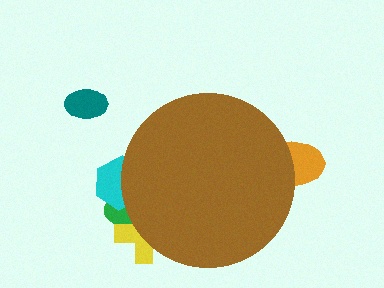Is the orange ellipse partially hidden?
Yes, the orange ellipse is partially hidden behind the brown circle.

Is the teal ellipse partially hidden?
No, the teal ellipse is fully visible.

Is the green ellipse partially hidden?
Yes, the green ellipse is partially hidden behind the brown circle.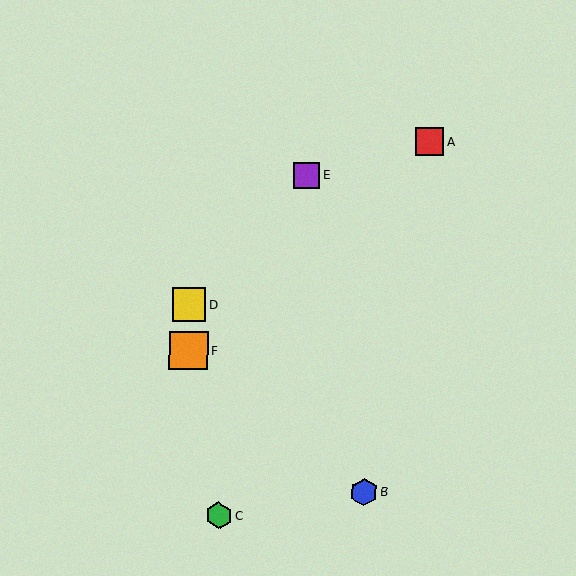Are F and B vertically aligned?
No, F is at x≈189 and B is at x≈364.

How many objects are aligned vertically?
2 objects (D, F) are aligned vertically.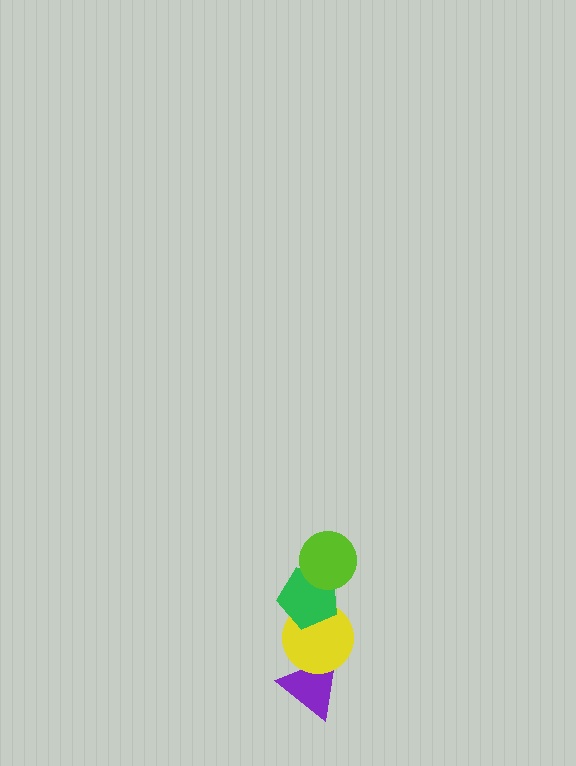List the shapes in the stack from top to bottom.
From top to bottom: the lime circle, the green pentagon, the yellow circle, the purple triangle.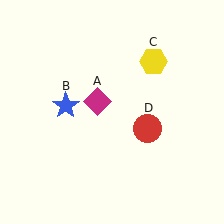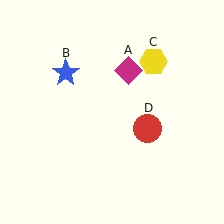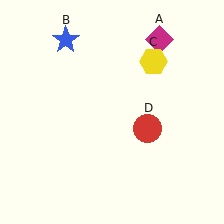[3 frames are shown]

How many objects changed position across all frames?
2 objects changed position: magenta diamond (object A), blue star (object B).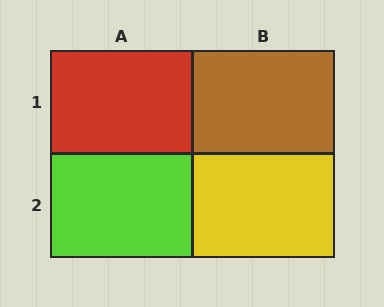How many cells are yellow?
1 cell is yellow.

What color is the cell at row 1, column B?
Brown.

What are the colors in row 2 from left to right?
Lime, yellow.